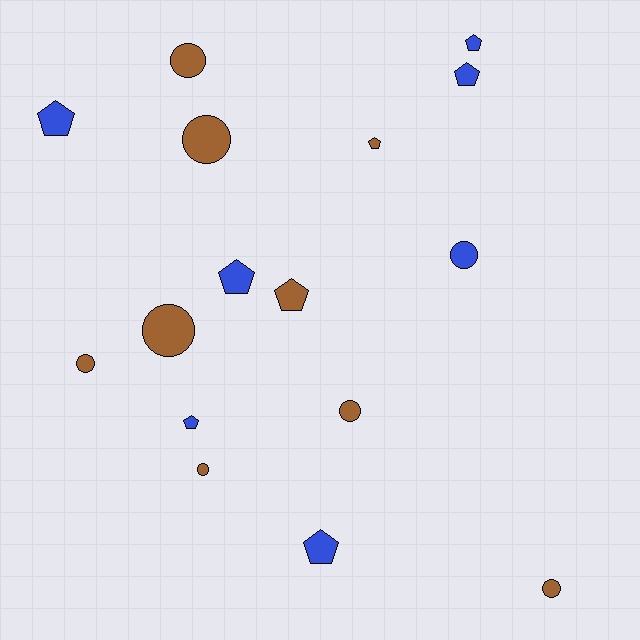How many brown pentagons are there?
There are 2 brown pentagons.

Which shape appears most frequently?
Pentagon, with 8 objects.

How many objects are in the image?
There are 16 objects.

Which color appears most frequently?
Brown, with 9 objects.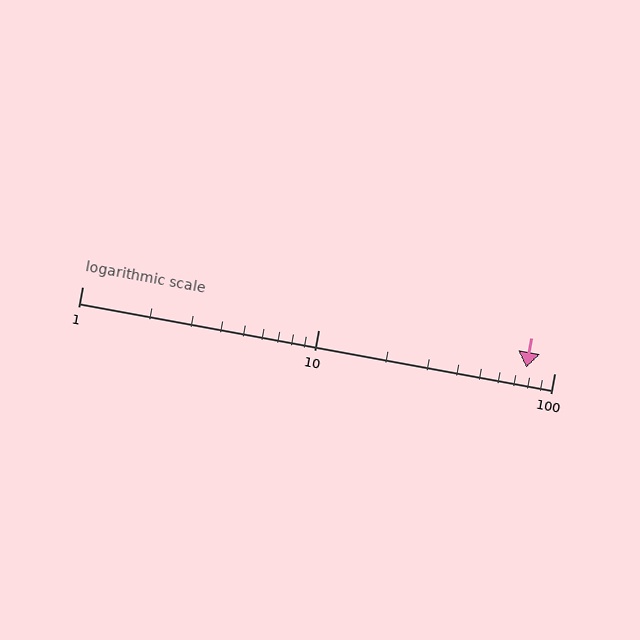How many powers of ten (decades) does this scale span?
The scale spans 2 decades, from 1 to 100.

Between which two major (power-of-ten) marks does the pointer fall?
The pointer is between 10 and 100.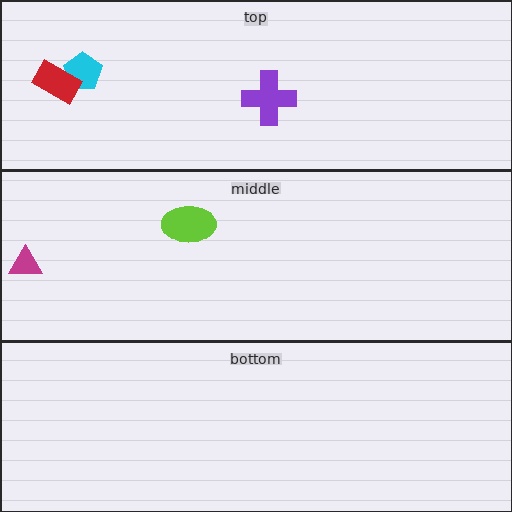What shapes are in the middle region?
The magenta triangle, the lime ellipse.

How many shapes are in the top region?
3.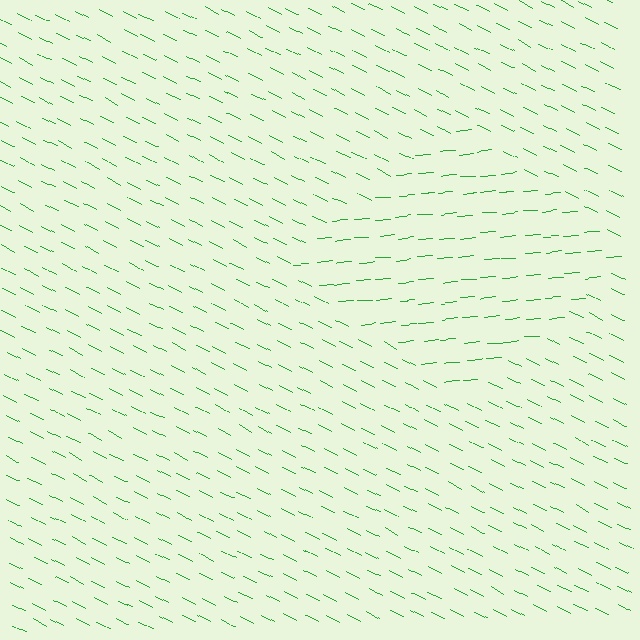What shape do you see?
I see a diamond.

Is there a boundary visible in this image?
Yes, there is a texture boundary formed by a change in line orientation.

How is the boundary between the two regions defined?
The boundary is defined purely by a change in line orientation (approximately 31 degrees difference). All lines are the same color and thickness.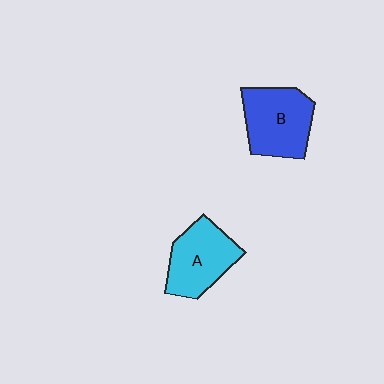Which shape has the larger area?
Shape B (blue).